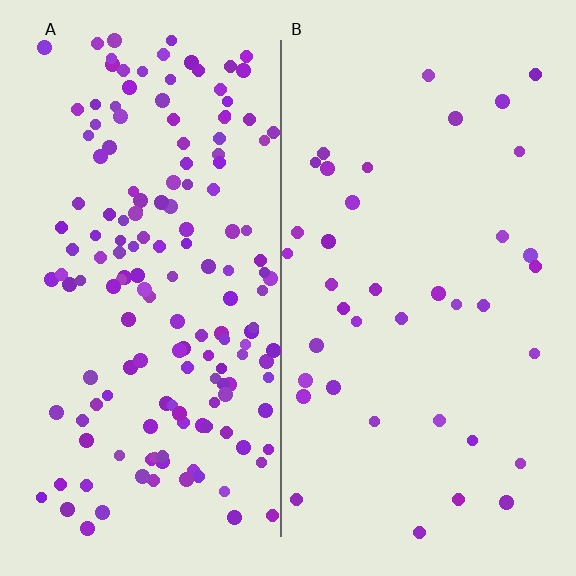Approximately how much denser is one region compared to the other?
Approximately 4.1× — region A over region B.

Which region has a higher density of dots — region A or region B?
A (the left).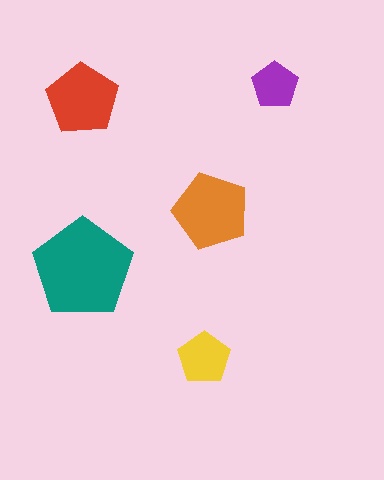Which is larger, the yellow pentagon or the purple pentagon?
The yellow one.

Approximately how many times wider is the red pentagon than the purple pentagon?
About 1.5 times wider.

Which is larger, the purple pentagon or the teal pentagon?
The teal one.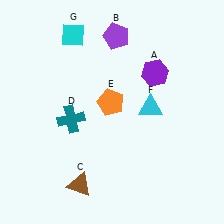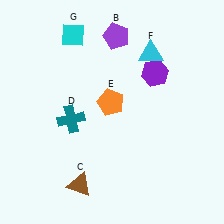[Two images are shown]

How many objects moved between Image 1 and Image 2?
1 object moved between the two images.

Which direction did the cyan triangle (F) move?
The cyan triangle (F) moved up.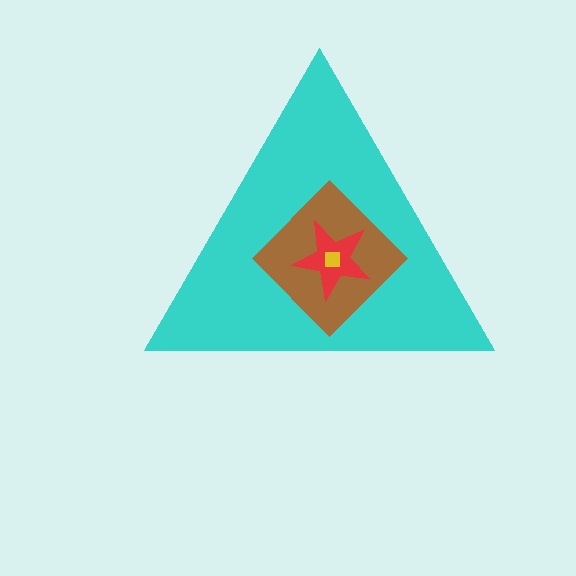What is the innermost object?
The yellow square.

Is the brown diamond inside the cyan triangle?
Yes.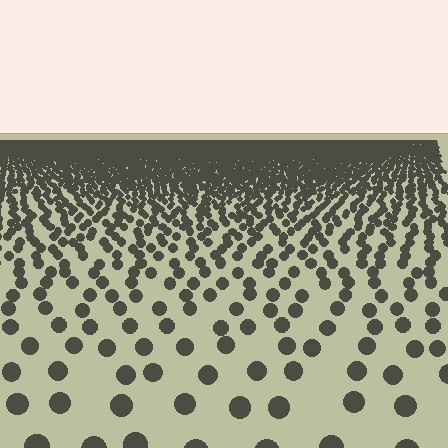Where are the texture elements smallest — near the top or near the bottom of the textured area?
Near the top.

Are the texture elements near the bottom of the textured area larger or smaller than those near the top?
Larger. Near the bottom, elements are closer to the viewer and appear at a bigger on-screen size.